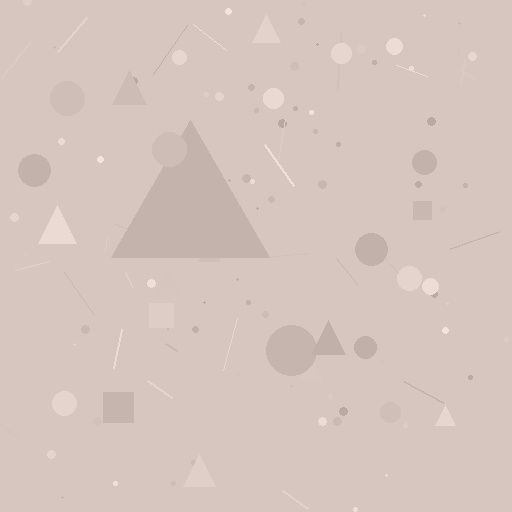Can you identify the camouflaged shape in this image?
The camouflaged shape is a triangle.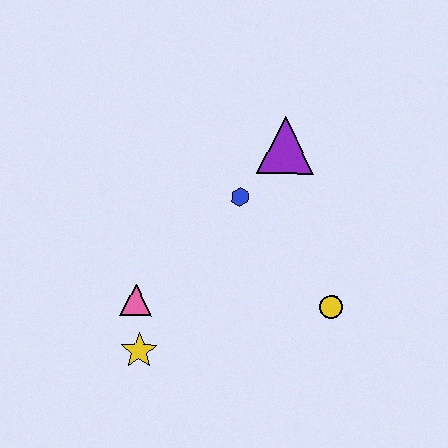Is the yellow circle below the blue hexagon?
Yes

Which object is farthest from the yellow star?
The purple triangle is farthest from the yellow star.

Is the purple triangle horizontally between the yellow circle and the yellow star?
Yes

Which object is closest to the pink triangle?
The yellow star is closest to the pink triangle.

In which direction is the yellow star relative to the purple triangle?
The yellow star is below the purple triangle.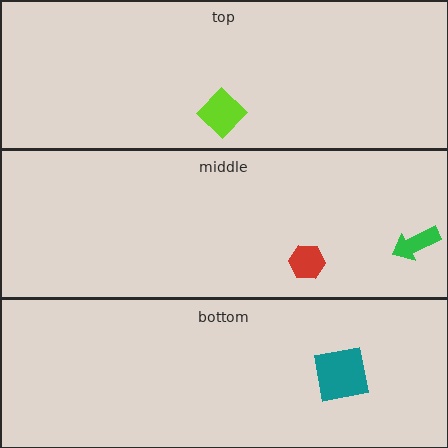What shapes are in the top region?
The lime diamond.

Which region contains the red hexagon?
The middle region.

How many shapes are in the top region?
1.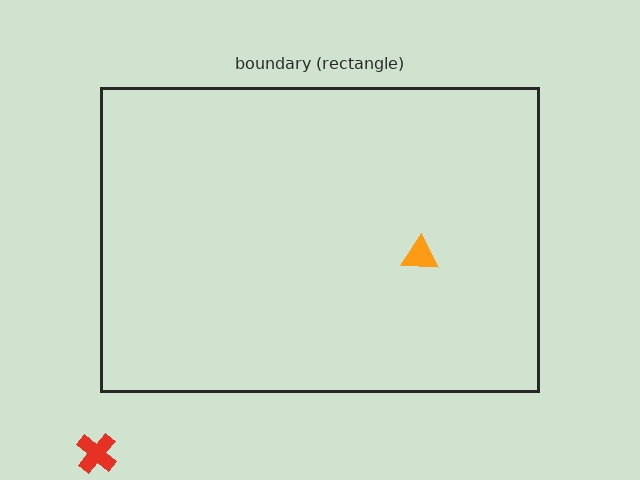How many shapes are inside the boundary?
1 inside, 1 outside.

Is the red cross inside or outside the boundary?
Outside.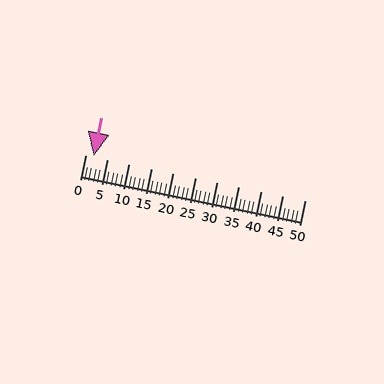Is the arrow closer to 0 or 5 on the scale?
The arrow is closer to 0.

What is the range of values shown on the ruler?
The ruler shows values from 0 to 50.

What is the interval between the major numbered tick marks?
The major tick marks are spaced 5 units apart.